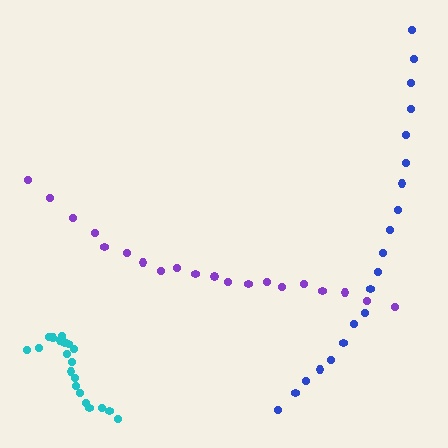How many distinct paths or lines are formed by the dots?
There are 3 distinct paths.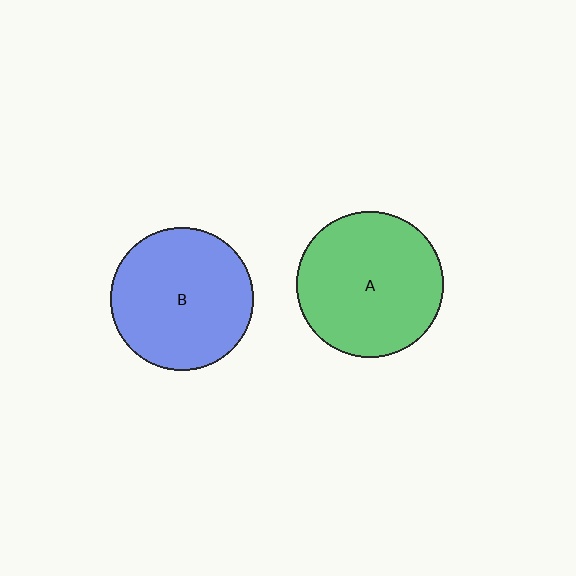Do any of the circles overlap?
No, none of the circles overlap.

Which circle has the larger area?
Circle A (green).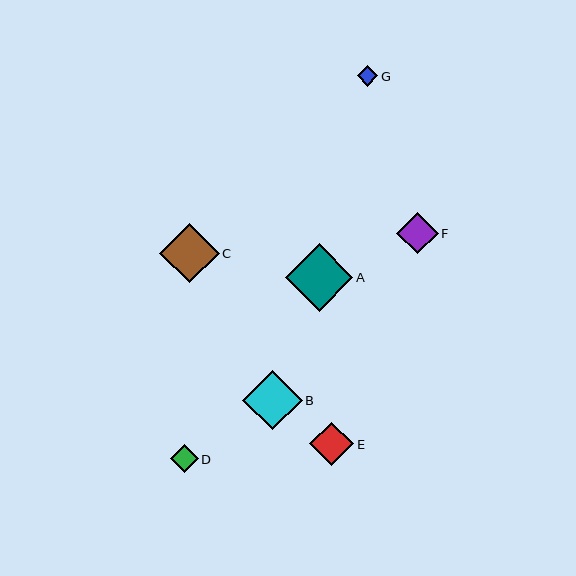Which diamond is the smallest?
Diamond G is the smallest with a size of approximately 21 pixels.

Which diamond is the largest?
Diamond A is the largest with a size of approximately 68 pixels.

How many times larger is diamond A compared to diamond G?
Diamond A is approximately 3.3 times the size of diamond G.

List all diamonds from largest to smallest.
From largest to smallest: A, B, C, E, F, D, G.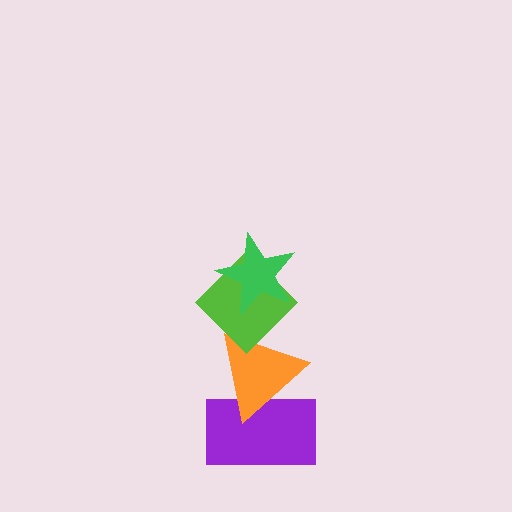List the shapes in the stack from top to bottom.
From top to bottom: the green star, the lime diamond, the orange triangle, the purple rectangle.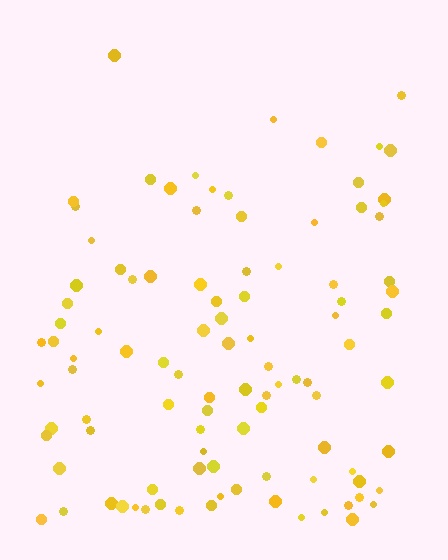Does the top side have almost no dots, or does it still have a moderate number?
Still a moderate number, just noticeably fewer than the bottom.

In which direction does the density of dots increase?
From top to bottom, with the bottom side densest.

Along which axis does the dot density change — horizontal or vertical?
Vertical.